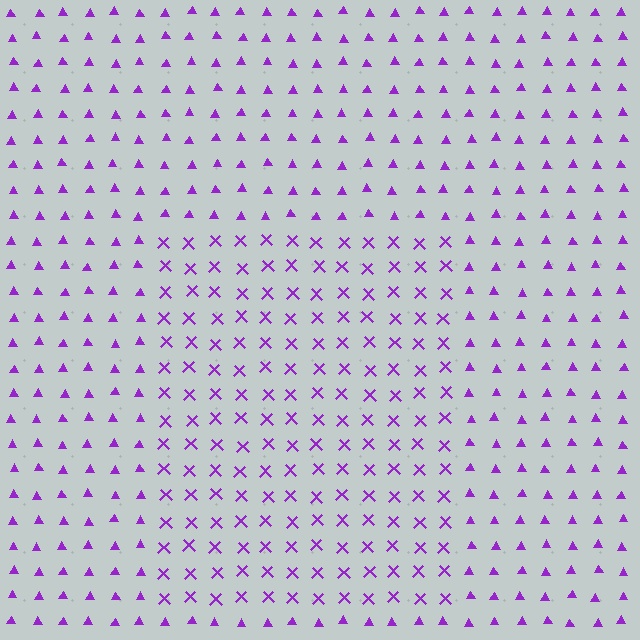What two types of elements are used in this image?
The image uses X marks inside the rectangle region and triangles outside it.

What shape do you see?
I see a rectangle.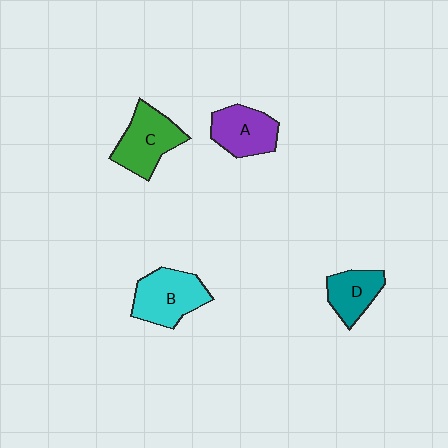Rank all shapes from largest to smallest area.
From largest to smallest: B (cyan), C (green), A (purple), D (teal).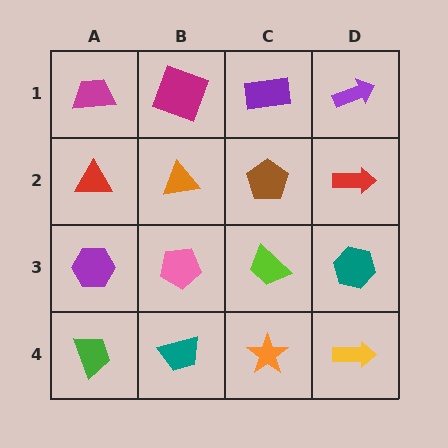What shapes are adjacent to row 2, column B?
A magenta square (row 1, column B), a pink pentagon (row 3, column B), a red triangle (row 2, column A), a brown pentagon (row 2, column C).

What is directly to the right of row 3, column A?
A pink pentagon.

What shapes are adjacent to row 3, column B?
An orange triangle (row 2, column B), a teal trapezoid (row 4, column B), a purple hexagon (row 3, column A), a lime trapezoid (row 3, column C).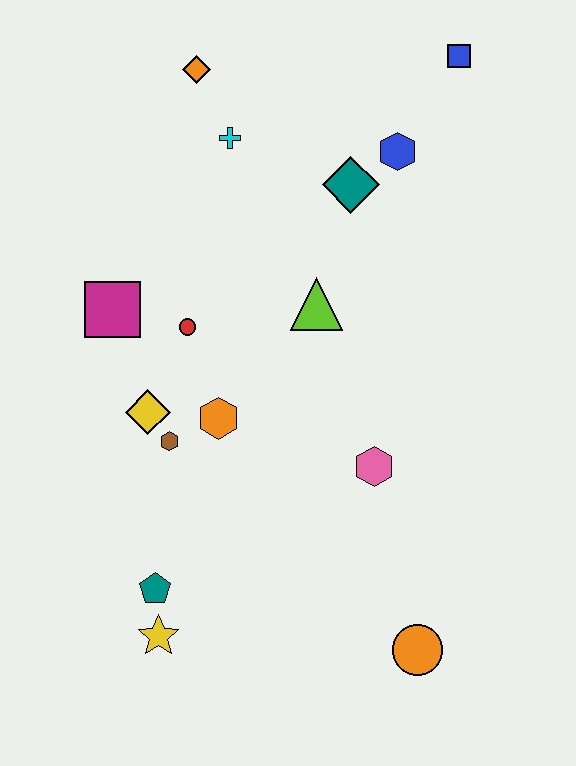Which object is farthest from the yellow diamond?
The blue square is farthest from the yellow diamond.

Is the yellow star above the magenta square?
No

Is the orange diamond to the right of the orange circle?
No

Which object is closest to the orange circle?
The pink hexagon is closest to the orange circle.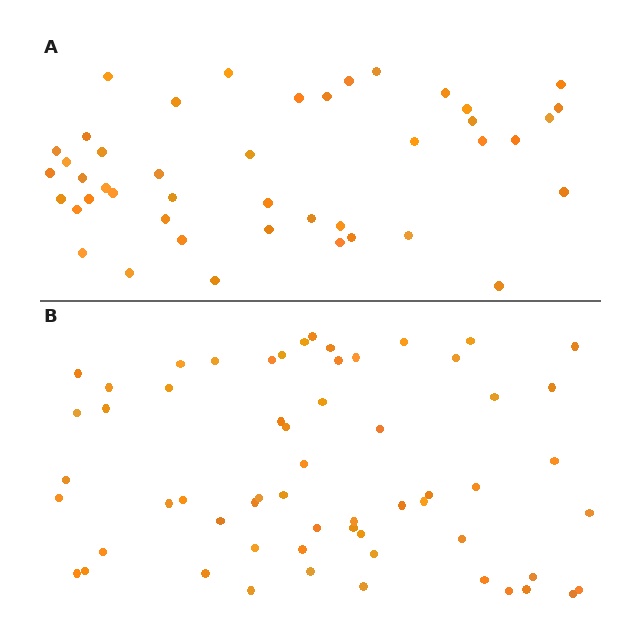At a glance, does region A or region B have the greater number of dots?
Region B (the bottom region) has more dots.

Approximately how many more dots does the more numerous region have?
Region B has approximately 15 more dots than region A.